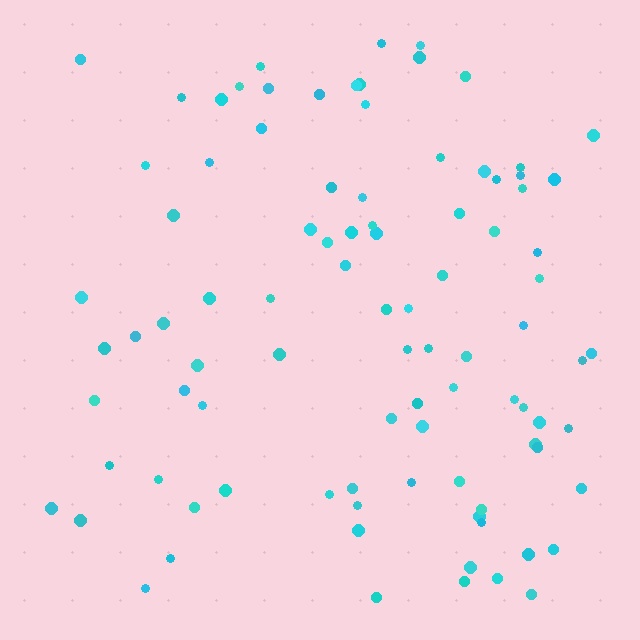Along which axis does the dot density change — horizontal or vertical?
Horizontal.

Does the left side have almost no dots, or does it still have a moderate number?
Still a moderate number, just noticeably fewer than the right.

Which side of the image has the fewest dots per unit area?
The left.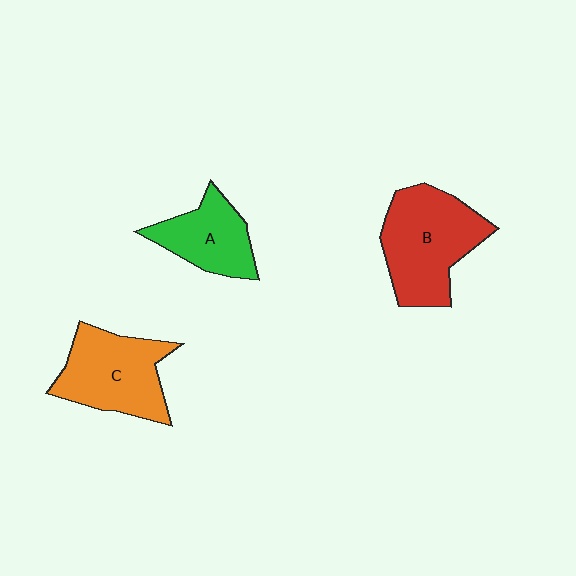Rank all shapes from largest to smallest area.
From largest to smallest: B (red), C (orange), A (green).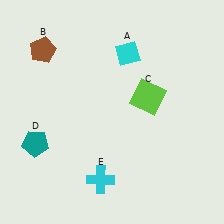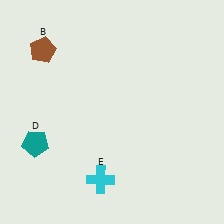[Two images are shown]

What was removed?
The lime square (C), the cyan diamond (A) were removed in Image 2.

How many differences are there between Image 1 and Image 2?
There are 2 differences between the two images.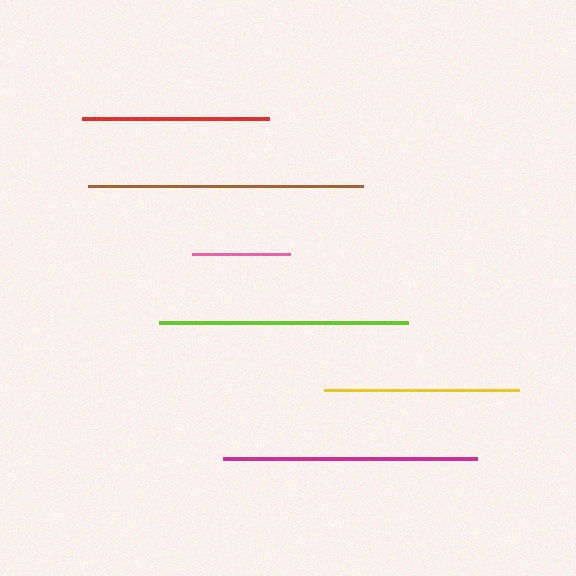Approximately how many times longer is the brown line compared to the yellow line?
The brown line is approximately 1.4 times the length of the yellow line.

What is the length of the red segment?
The red segment is approximately 188 pixels long.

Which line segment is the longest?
The brown line is the longest at approximately 275 pixels.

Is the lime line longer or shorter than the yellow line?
The lime line is longer than the yellow line.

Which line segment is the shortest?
The pink line is the shortest at approximately 97 pixels.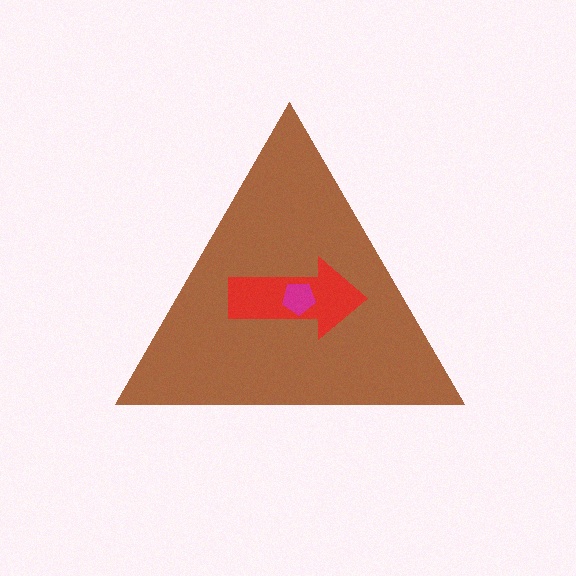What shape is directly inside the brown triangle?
The red arrow.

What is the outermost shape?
The brown triangle.